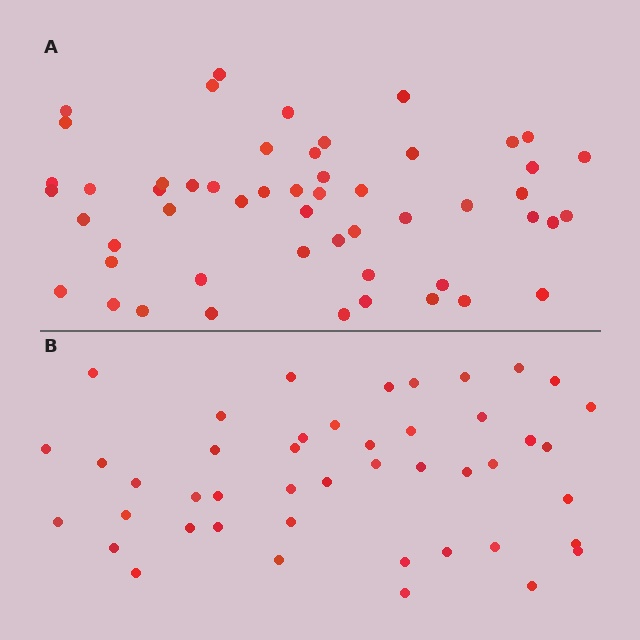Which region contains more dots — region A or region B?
Region A (the top region) has more dots.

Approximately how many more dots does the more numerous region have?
Region A has roughly 8 or so more dots than region B.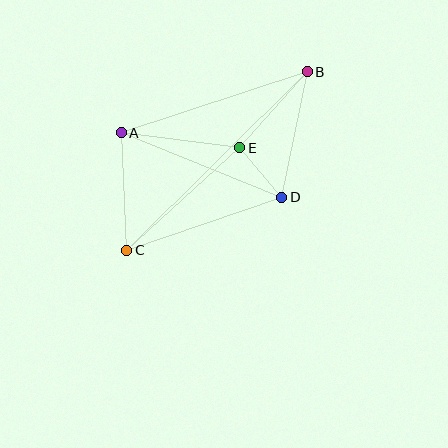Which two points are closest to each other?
Points D and E are closest to each other.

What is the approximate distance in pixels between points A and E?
The distance between A and E is approximately 120 pixels.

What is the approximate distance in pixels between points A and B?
The distance between A and B is approximately 196 pixels.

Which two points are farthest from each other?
Points B and C are farthest from each other.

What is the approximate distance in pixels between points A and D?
The distance between A and D is approximately 173 pixels.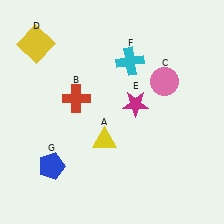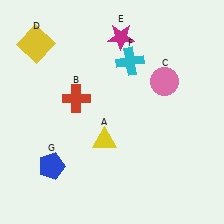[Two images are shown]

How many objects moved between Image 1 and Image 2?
1 object moved between the two images.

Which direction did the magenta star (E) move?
The magenta star (E) moved up.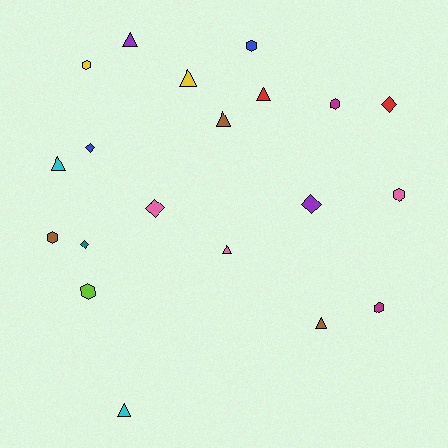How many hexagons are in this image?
There are 7 hexagons.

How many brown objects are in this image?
There are 3 brown objects.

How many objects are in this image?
There are 20 objects.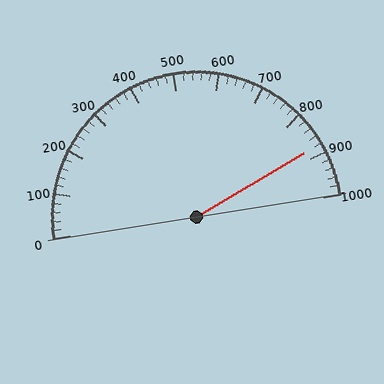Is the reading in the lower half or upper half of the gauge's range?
The reading is in the upper half of the range (0 to 1000).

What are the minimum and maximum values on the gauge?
The gauge ranges from 0 to 1000.